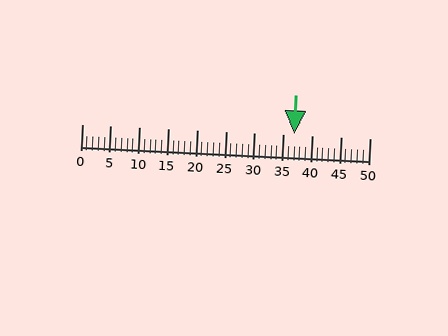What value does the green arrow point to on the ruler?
The green arrow points to approximately 37.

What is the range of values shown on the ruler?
The ruler shows values from 0 to 50.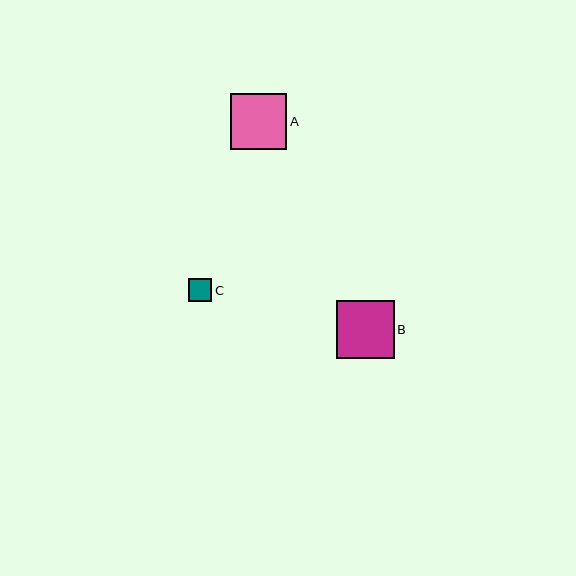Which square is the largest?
Square B is the largest with a size of approximately 58 pixels.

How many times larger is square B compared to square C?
Square B is approximately 2.5 times the size of square C.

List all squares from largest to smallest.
From largest to smallest: B, A, C.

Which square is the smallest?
Square C is the smallest with a size of approximately 23 pixels.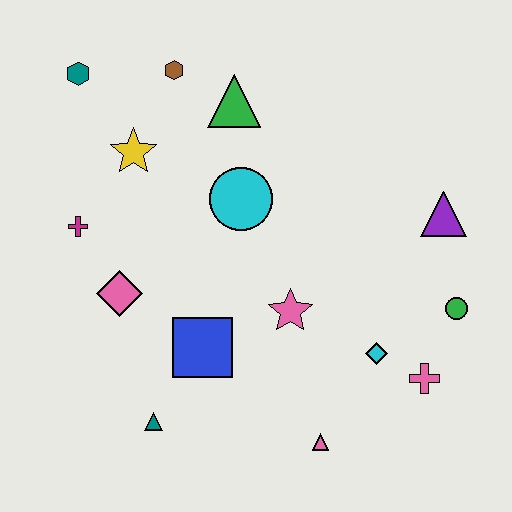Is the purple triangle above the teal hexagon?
No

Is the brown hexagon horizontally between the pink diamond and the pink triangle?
Yes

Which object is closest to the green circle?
The pink cross is closest to the green circle.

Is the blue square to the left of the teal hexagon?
No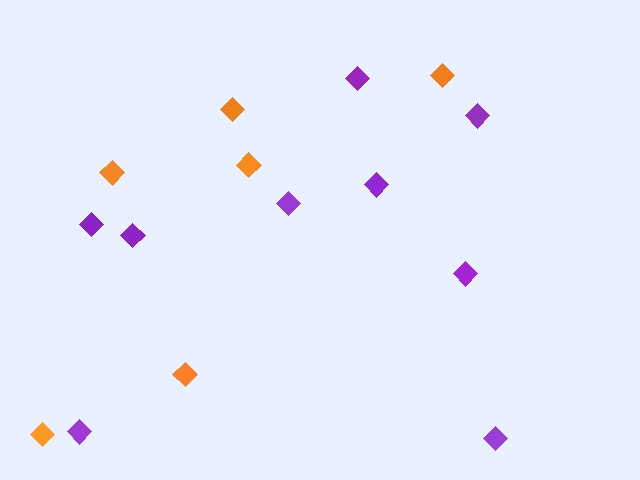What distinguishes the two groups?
There are 2 groups: one group of orange diamonds (6) and one group of purple diamonds (9).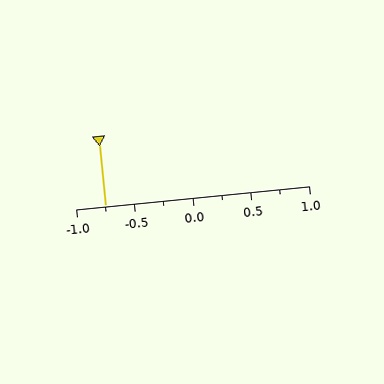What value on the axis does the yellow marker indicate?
The marker indicates approximately -0.75.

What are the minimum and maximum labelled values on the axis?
The axis runs from -1.0 to 1.0.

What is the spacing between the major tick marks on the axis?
The major ticks are spaced 0.5 apart.